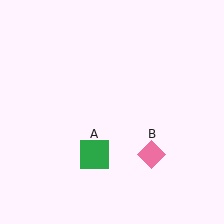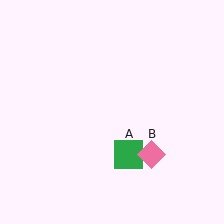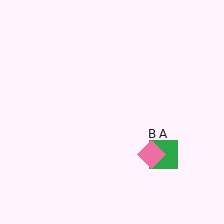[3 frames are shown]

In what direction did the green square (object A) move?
The green square (object A) moved right.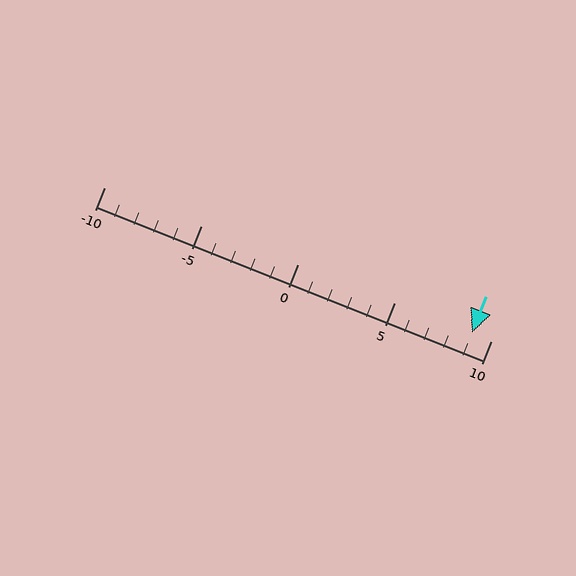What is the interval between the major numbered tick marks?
The major tick marks are spaced 5 units apart.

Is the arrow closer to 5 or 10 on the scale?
The arrow is closer to 10.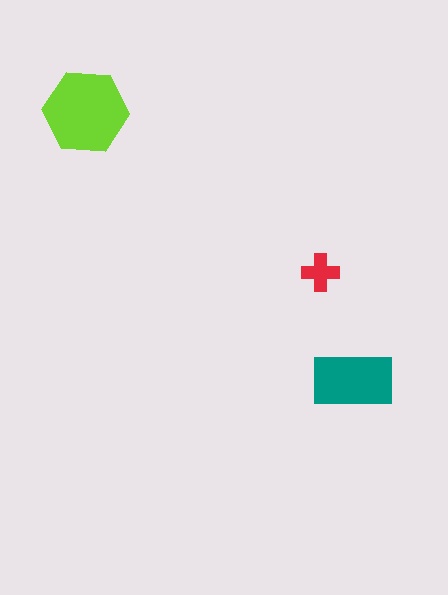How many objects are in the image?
There are 3 objects in the image.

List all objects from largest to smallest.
The lime hexagon, the teal rectangle, the red cross.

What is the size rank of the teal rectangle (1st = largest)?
2nd.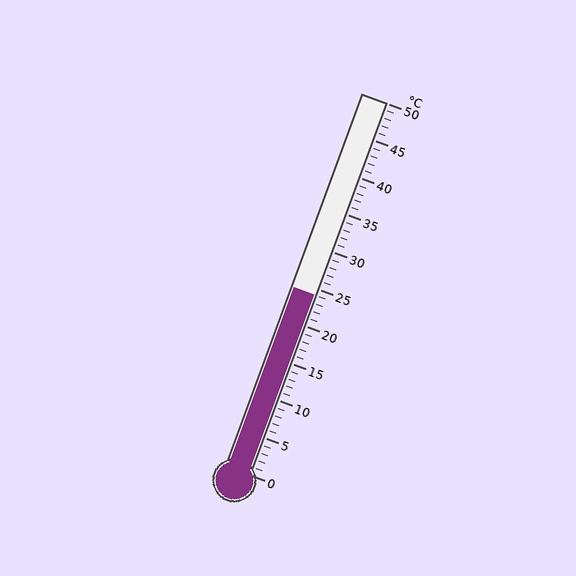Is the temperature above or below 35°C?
The temperature is below 35°C.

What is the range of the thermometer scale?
The thermometer scale ranges from 0°C to 50°C.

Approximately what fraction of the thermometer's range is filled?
The thermometer is filled to approximately 50% of its range.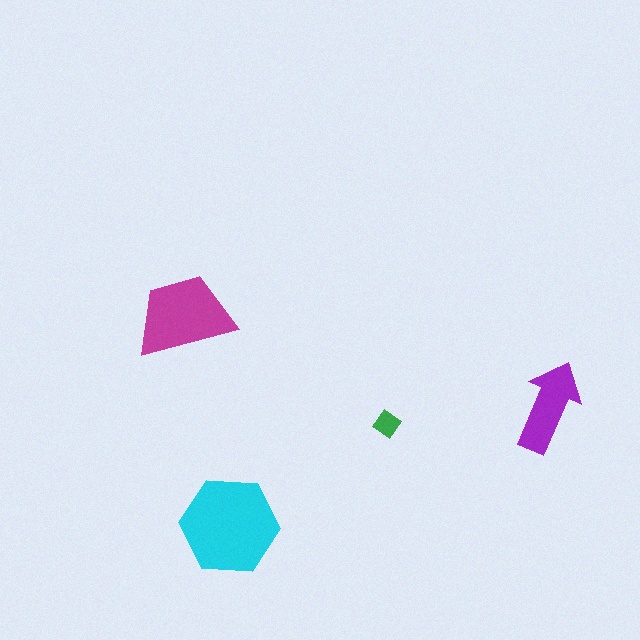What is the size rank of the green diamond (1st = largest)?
4th.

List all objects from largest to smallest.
The cyan hexagon, the magenta trapezoid, the purple arrow, the green diamond.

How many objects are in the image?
There are 4 objects in the image.